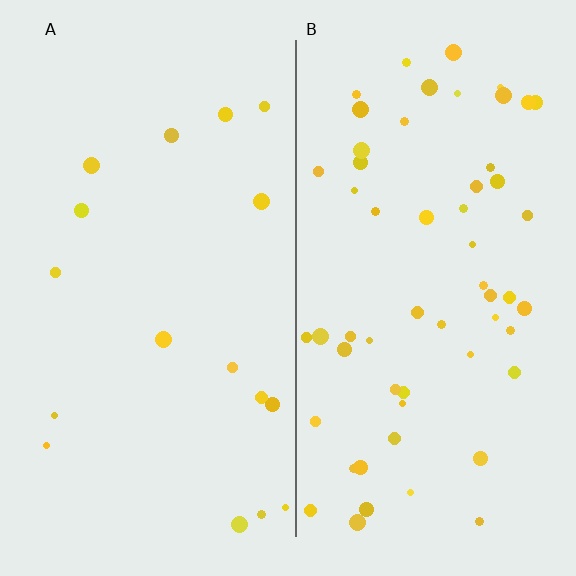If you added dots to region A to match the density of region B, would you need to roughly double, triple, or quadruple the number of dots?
Approximately triple.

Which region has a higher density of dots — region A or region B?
B (the right).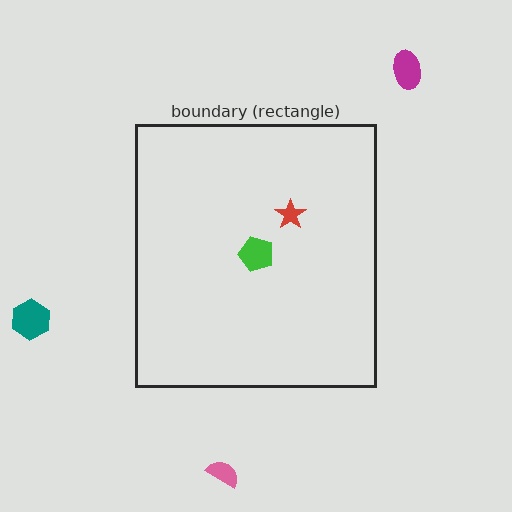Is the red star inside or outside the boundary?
Inside.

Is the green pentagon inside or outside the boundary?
Inside.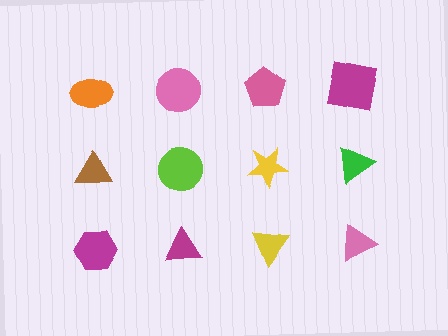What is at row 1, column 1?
An orange ellipse.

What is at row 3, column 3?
A yellow triangle.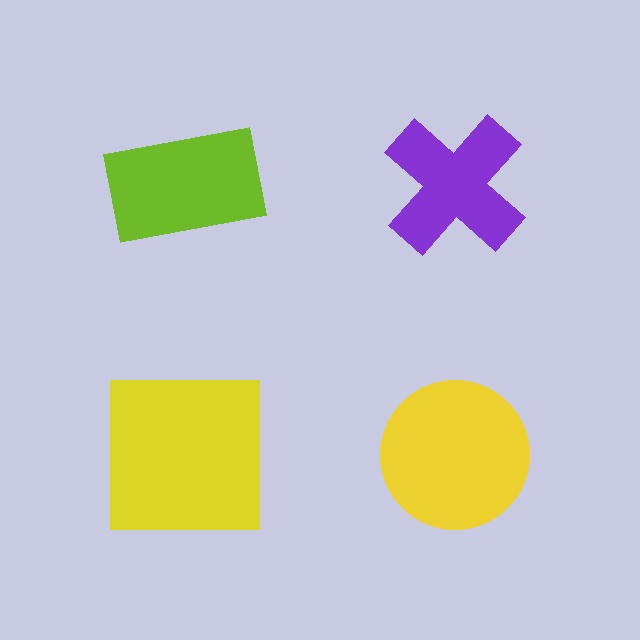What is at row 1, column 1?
A lime rectangle.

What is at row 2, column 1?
A yellow square.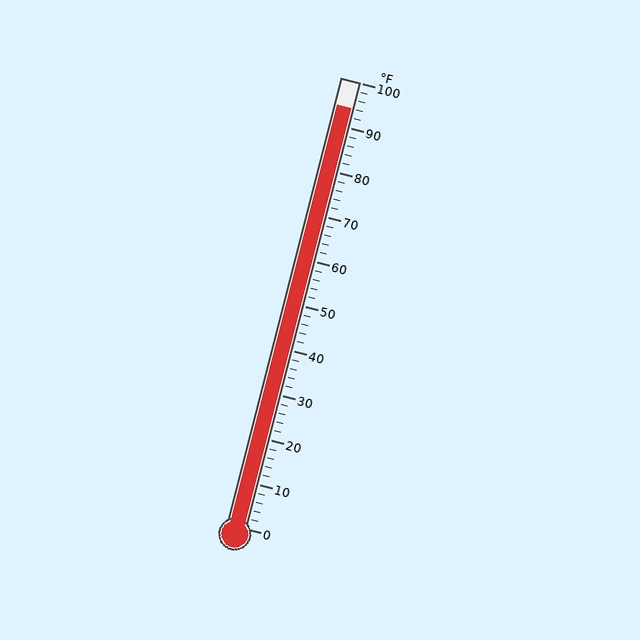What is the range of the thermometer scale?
The thermometer scale ranges from 0°F to 100°F.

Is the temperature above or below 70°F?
The temperature is above 70°F.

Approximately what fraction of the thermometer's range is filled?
The thermometer is filled to approximately 95% of its range.